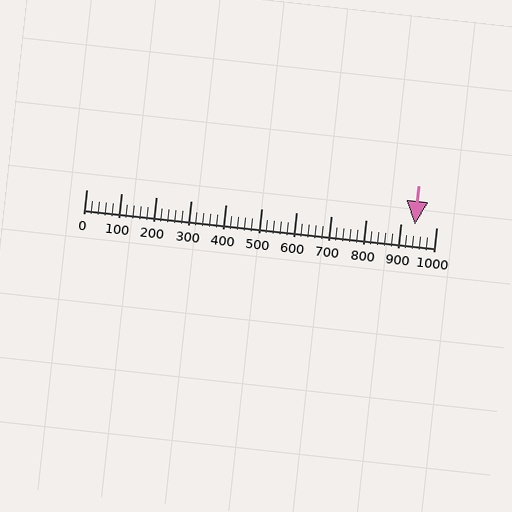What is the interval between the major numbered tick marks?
The major tick marks are spaced 100 units apart.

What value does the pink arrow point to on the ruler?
The pink arrow points to approximately 940.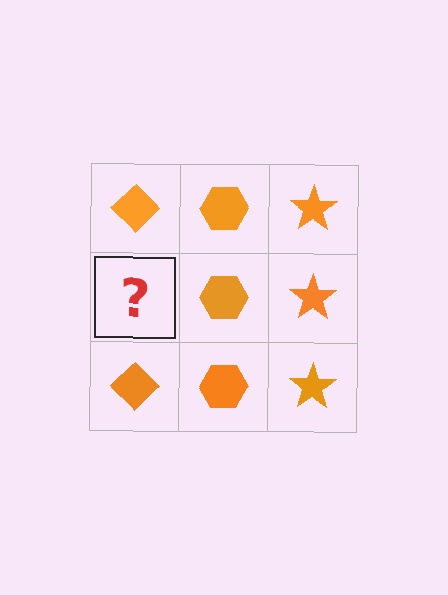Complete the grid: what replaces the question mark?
The question mark should be replaced with an orange diamond.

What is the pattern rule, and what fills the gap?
The rule is that each column has a consistent shape. The gap should be filled with an orange diamond.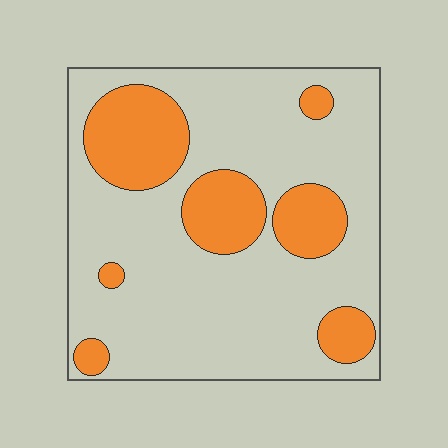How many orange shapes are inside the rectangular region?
7.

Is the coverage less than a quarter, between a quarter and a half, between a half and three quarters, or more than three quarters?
Less than a quarter.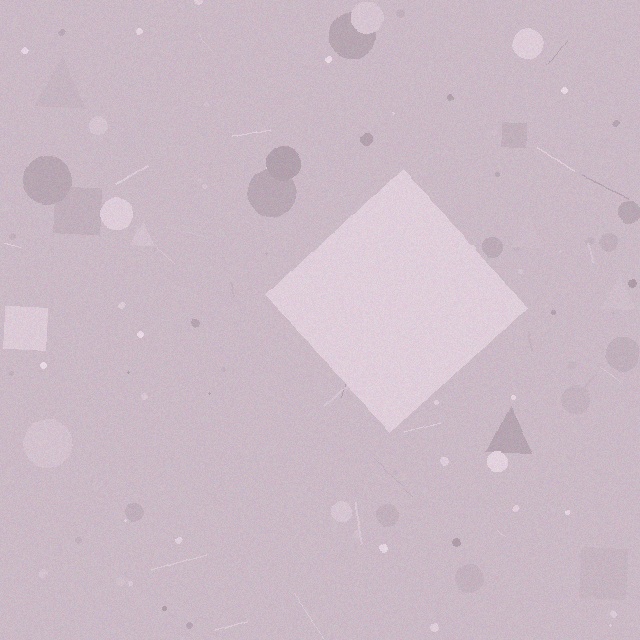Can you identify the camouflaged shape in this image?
The camouflaged shape is a diamond.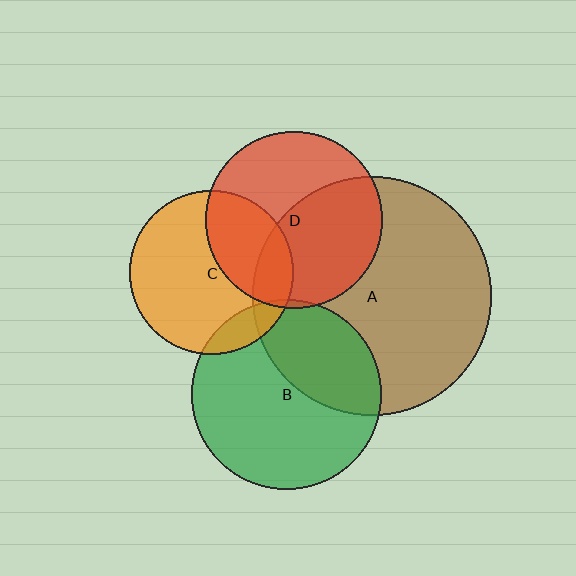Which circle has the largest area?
Circle A (brown).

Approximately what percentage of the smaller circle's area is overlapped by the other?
Approximately 10%.